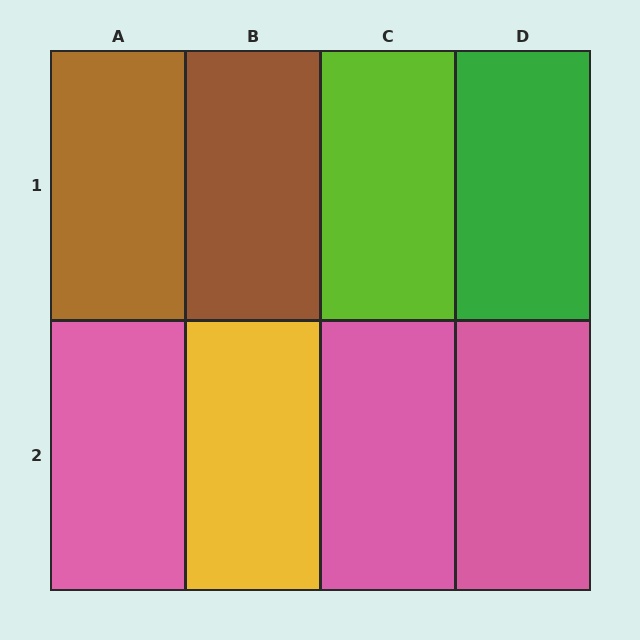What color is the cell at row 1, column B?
Brown.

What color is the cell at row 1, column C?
Lime.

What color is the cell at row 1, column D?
Green.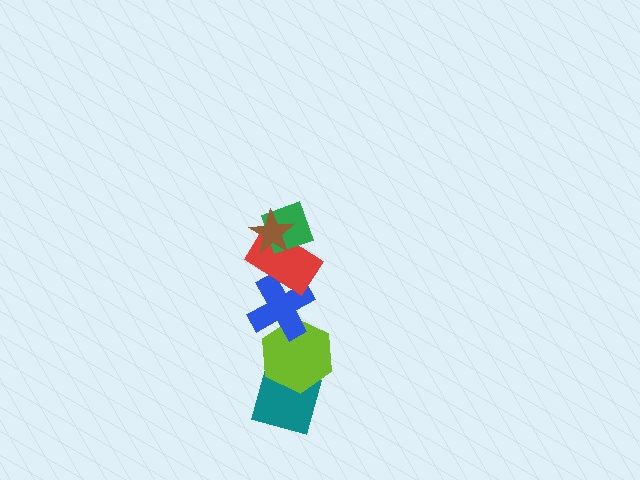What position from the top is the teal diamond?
The teal diamond is 6th from the top.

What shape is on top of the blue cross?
The red rectangle is on top of the blue cross.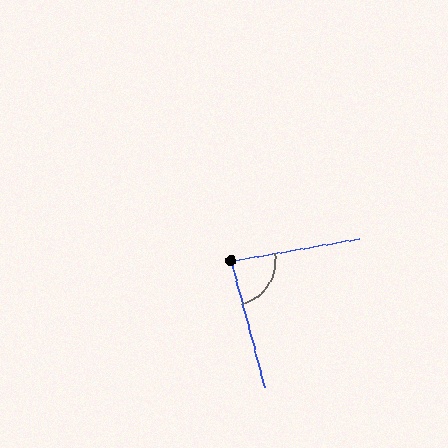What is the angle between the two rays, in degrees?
Approximately 85 degrees.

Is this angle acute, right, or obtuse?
It is approximately a right angle.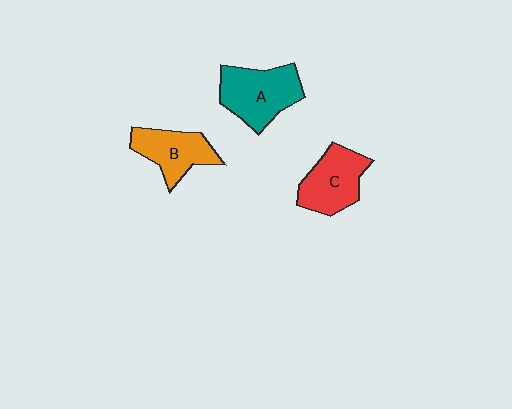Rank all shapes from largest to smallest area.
From largest to smallest: A (teal), C (red), B (orange).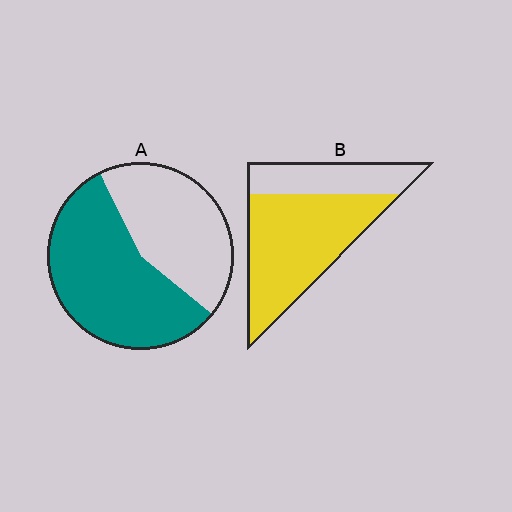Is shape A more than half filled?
Yes.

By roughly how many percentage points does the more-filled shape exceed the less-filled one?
By roughly 10 percentage points (B over A).